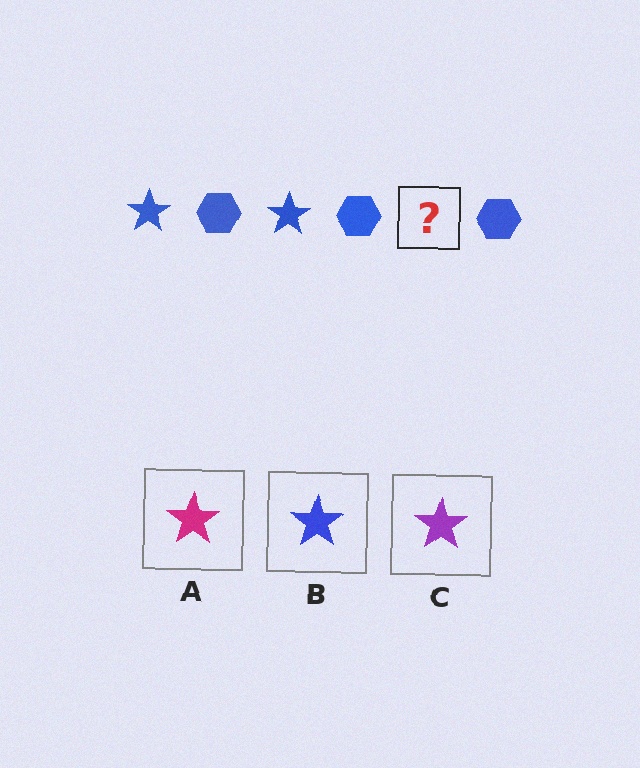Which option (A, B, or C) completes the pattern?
B.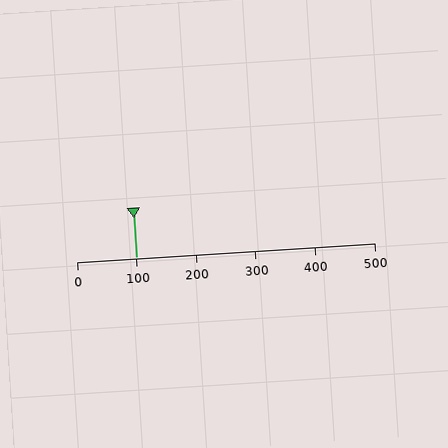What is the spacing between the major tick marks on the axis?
The major ticks are spaced 100 apart.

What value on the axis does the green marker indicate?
The marker indicates approximately 100.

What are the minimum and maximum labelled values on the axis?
The axis runs from 0 to 500.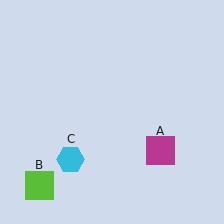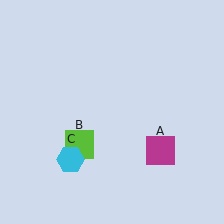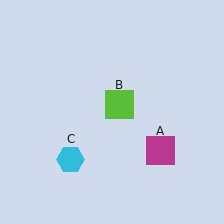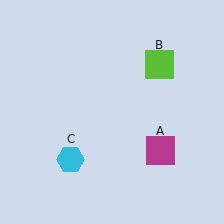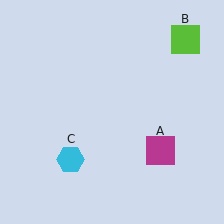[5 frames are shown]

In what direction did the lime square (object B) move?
The lime square (object B) moved up and to the right.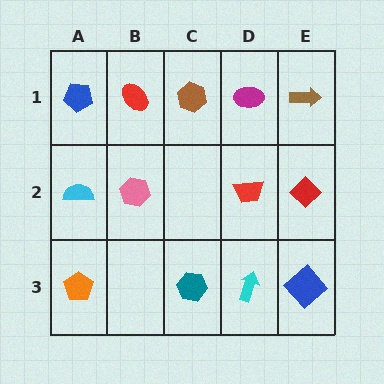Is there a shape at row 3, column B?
No, that cell is empty.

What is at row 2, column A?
A cyan semicircle.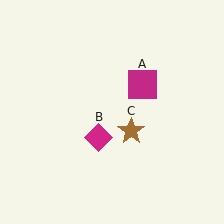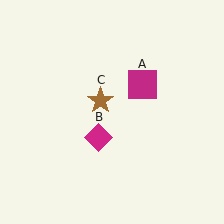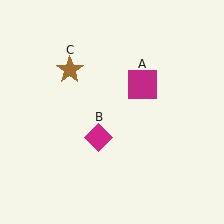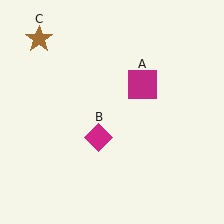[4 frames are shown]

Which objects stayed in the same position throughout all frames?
Magenta square (object A) and magenta diamond (object B) remained stationary.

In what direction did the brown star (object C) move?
The brown star (object C) moved up and to the left.